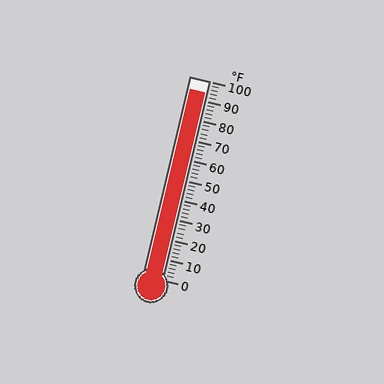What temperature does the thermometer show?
The thermometer shows approximately 94°F.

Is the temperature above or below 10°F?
The temperature is above 10°F.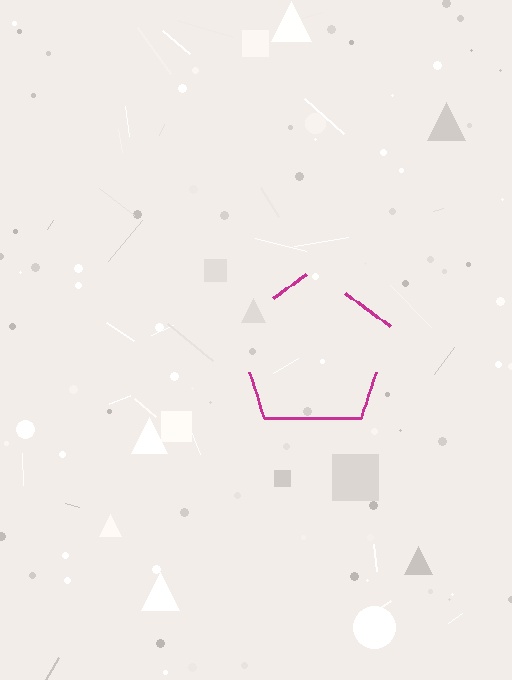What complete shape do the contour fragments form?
The contour fragments form a pentagon.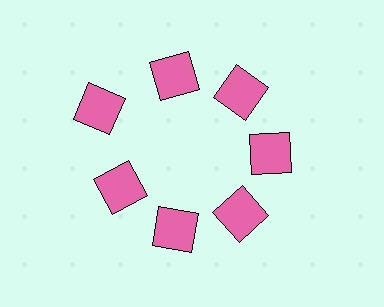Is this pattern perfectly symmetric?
No. The 7 pink squares are arranged in a ring, but one element near the 10 o'clock position is pushed outward from the center, breaking the 7-fold rotational symmetry.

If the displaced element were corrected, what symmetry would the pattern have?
It would have 7-fold rotational symmetry — the pattern would map onto itself every 51 degrees.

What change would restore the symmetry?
The symmetry would be restored by moving it inward, back onto the ring so that all 7 squares sit at equal angles and equal distance from the center.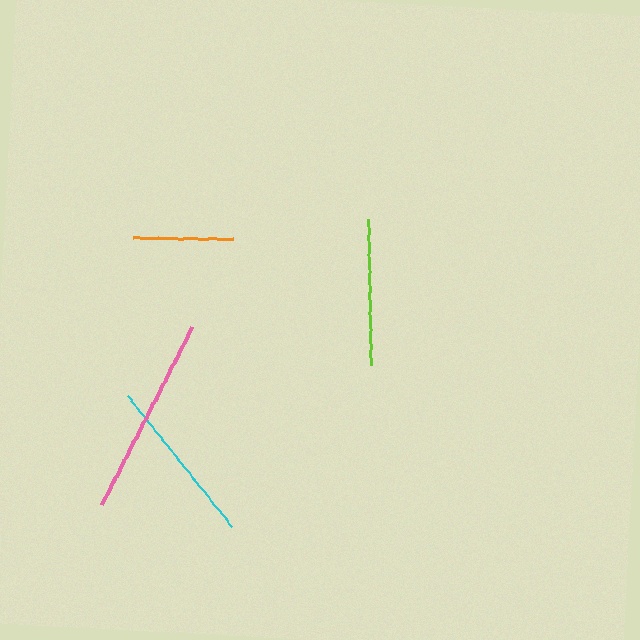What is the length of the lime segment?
The lime segment is approximately 145 pixels long.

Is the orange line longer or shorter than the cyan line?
The cyan line is longer than the orange line.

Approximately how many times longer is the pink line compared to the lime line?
The pink line is approximately 1.4 times the length of the lime line.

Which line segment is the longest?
The pink line is the longest at approximately 200 pixels.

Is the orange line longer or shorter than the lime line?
The lime line is longer than the orange line.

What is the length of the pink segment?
The pink segment is approximately 200 pixels long.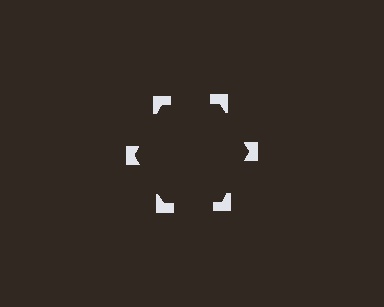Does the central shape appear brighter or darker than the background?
It typically appears slightly darker than the background, even though no actual brightness change is drawn.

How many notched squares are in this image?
There are 6 — one at each vertex of the illusory hexagon.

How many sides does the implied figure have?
6 sides.